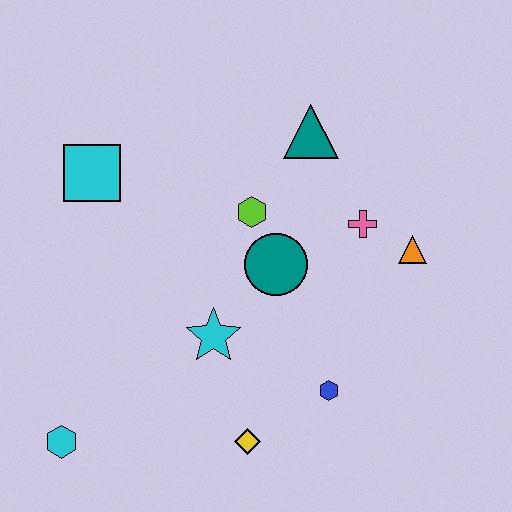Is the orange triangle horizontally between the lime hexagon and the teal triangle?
No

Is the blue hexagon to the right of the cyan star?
Yes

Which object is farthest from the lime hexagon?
The cyan hexagon is farthest from the lime hexagon.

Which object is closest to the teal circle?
The lime hexagon is closest to the teal circle.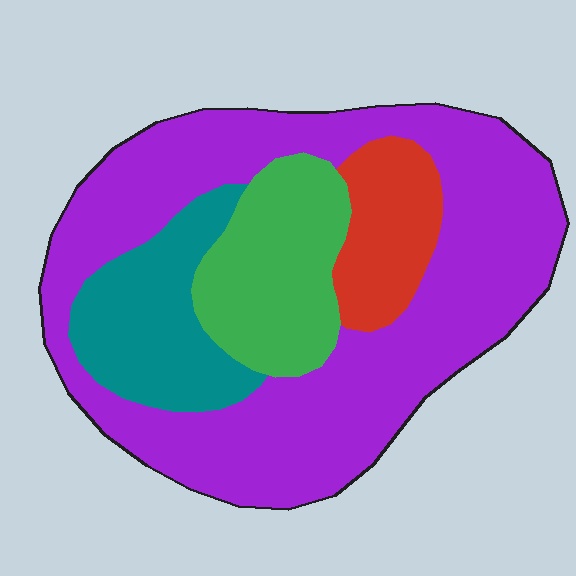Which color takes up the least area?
Red, at roughly 10%.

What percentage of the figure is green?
Green covers around 15% of the figure.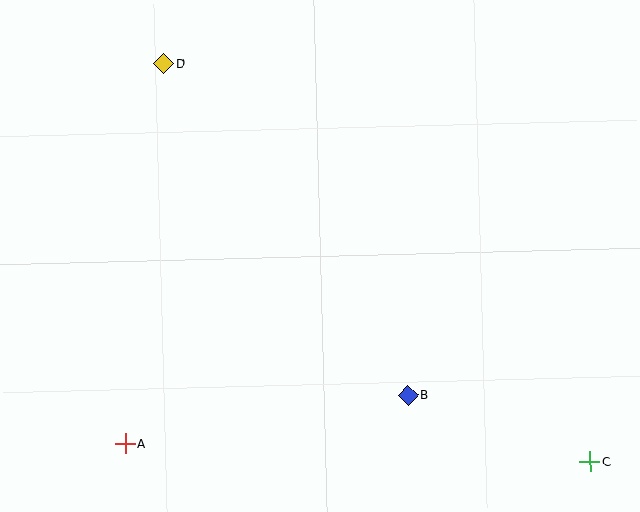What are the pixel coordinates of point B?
Point B is at (408, 396).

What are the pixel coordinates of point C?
Point C is at (590, 462).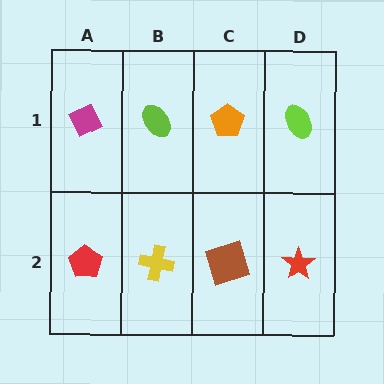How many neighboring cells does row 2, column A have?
2.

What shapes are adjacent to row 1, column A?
A red pentagon (row 2, column A), a lime ellipse (row 1, column B).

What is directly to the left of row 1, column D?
An orange pentagon.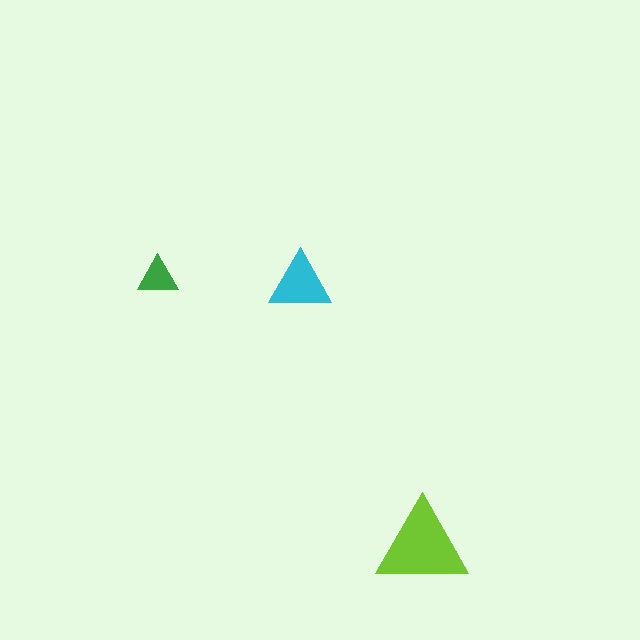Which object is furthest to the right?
The lime triangle is rightmost.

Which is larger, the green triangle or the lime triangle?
The lime one.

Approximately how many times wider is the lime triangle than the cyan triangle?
About 1.5 times wider.